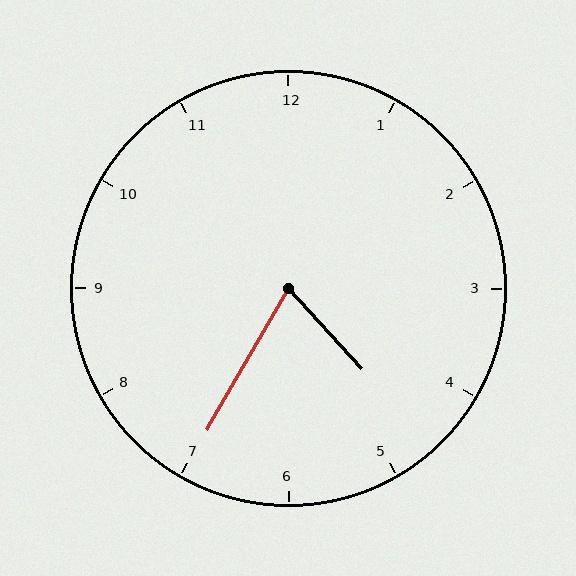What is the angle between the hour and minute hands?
Approximately 72 degrees.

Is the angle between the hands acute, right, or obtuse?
It is acute.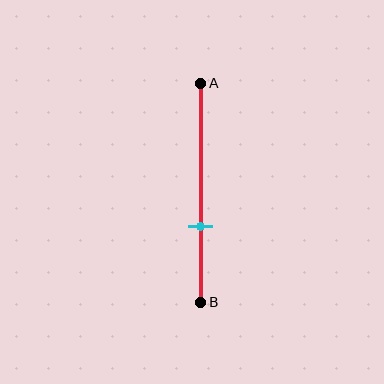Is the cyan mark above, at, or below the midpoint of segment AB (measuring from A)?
The cyan mark is below the midpoint of segment AB.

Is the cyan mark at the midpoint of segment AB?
No, the mark is at about 65% from A, not at the 50% midpoint.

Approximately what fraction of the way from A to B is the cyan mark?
The cyan mark is approximately 65% of the way from A to B.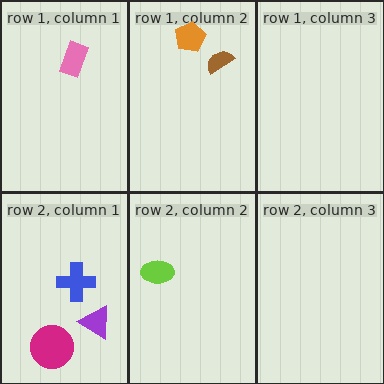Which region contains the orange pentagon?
The row 1, column 2 region.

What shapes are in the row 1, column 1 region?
The pink rectangle.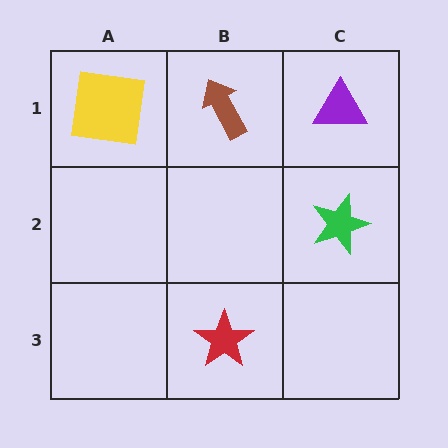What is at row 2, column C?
A green star.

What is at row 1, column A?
A yellow square.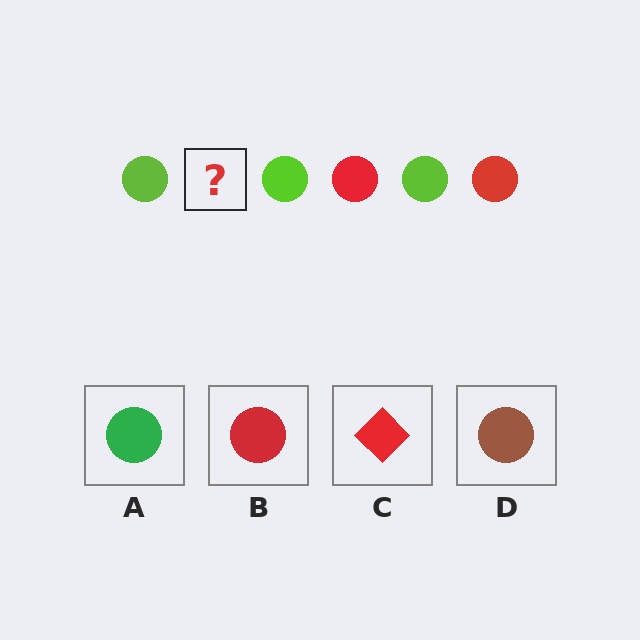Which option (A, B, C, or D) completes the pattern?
B.